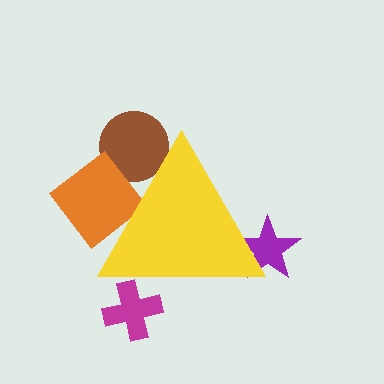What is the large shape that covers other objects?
A yellow triangle.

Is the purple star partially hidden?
Yes, the purple star is partially hidden behind the yellow triangle.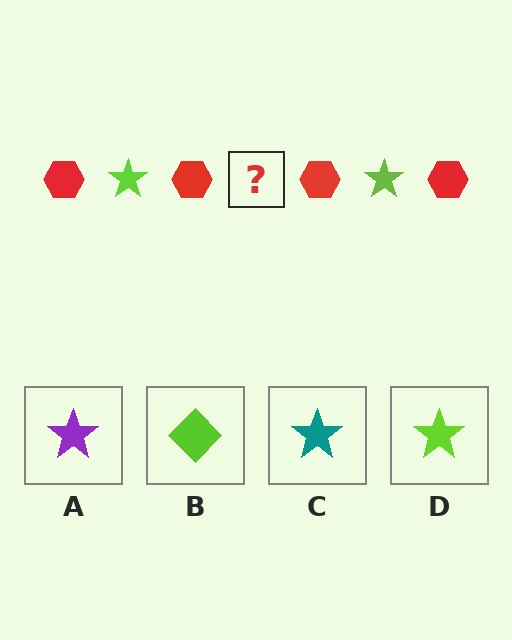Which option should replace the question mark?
Option D.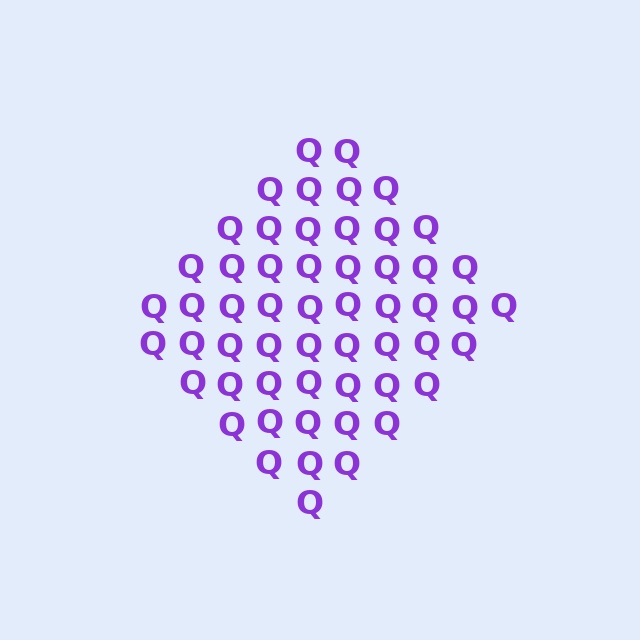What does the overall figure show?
The overall figure shows a diamond.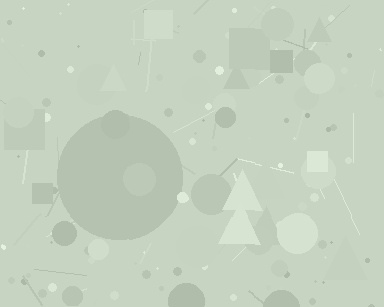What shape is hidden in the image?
A circle is hidden in the image.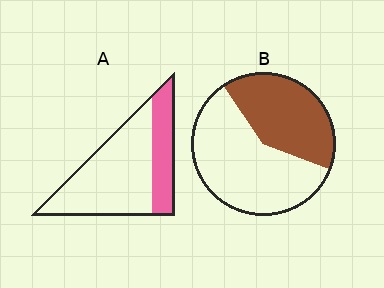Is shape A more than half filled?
No.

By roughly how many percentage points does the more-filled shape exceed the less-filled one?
By roughly 10 percentage points (B over A).